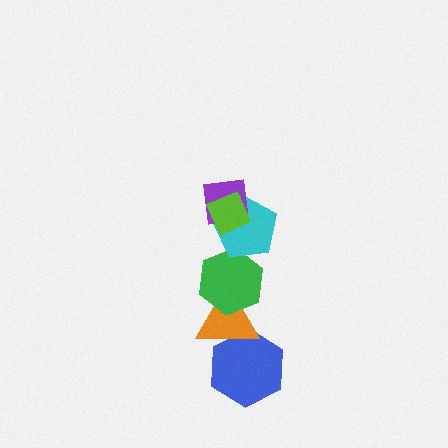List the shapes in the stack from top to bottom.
From top to bottom: the lime diamond, the purple square, the cyan pentagon, the green hexagon, the orange triangle, the blue hexagon.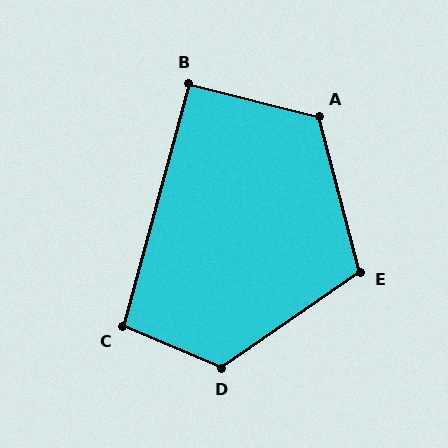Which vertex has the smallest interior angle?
B, at approximately 92 degrees.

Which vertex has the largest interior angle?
D, at approximately 122 degrees.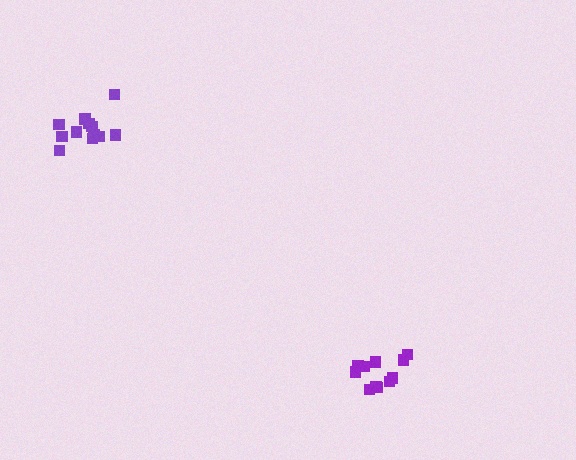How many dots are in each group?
Group 1: 11 dots, Group 2: 12 dots (23 total).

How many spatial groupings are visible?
There are 2 spatial groupings.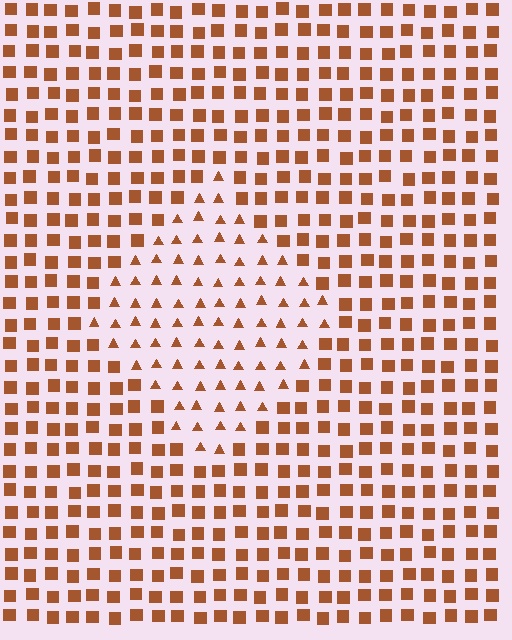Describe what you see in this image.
The image is filled with small brown elements arranged in a uniform grid. A diamond-shaped region contains triangles, while the surrounding area contains squares. The boundary is defined purely by the change in element shape.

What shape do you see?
I see a diamond.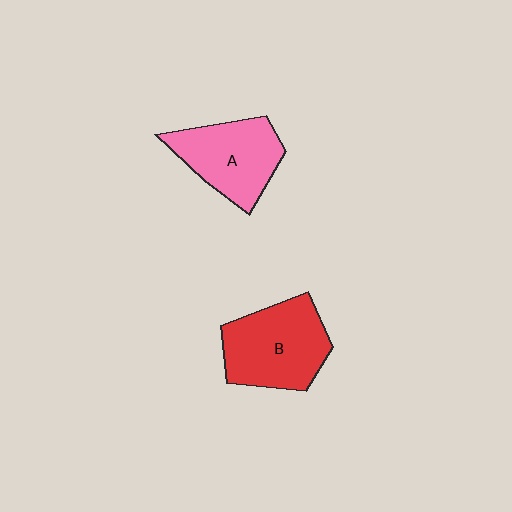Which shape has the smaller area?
Shape A (pink).